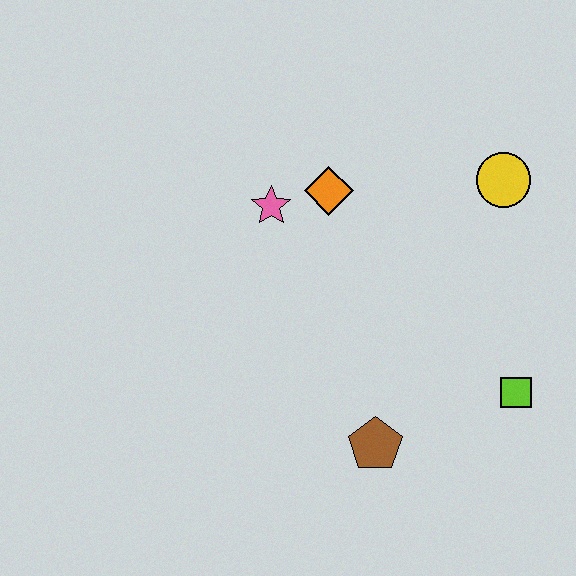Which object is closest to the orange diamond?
The pink star is closest to the orange diamond.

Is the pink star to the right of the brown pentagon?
No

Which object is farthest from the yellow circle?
The brown pentagon is farthest from the yellow circle.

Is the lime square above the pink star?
No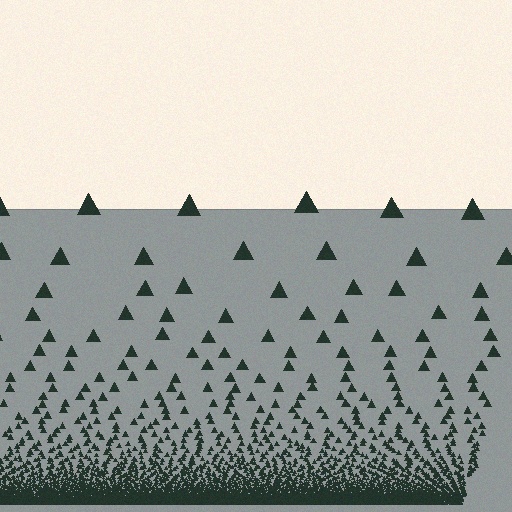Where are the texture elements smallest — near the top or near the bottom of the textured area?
Near the bottom.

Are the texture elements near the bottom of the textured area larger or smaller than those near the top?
Smaller. The gradient is inverted — elements near the bottom are smaller and denser.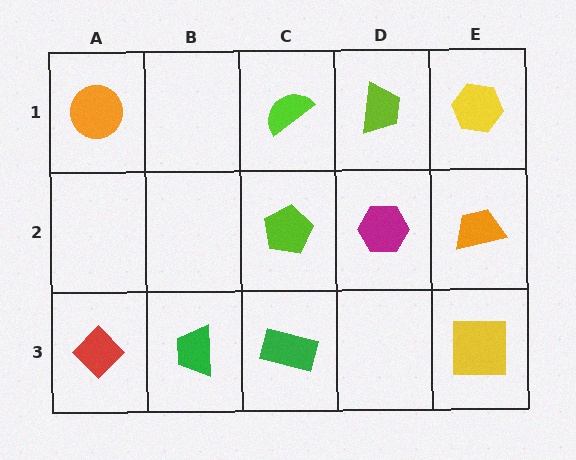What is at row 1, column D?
A lime trapezoid.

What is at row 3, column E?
A yellow square.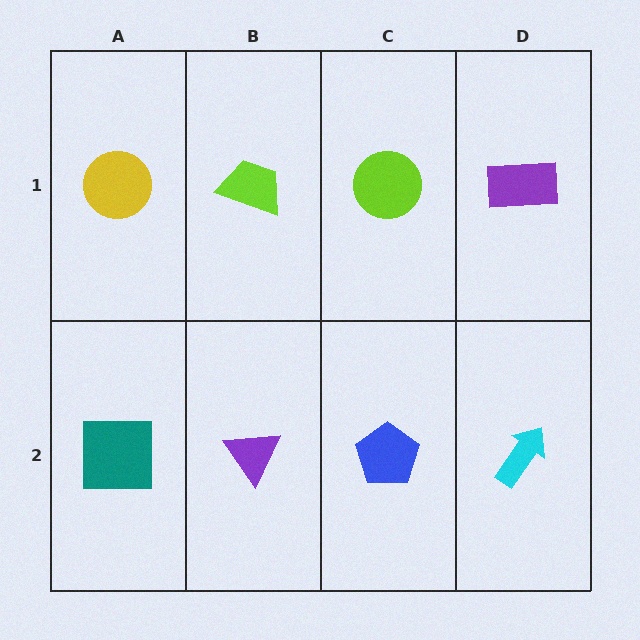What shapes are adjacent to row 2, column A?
A yellow circle (row 1, column A), a purple triangle (row 2, column B).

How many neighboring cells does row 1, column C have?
3.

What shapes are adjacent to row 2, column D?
A purple rectangle (row 1, column D), a blue pentagon (row 2, column C).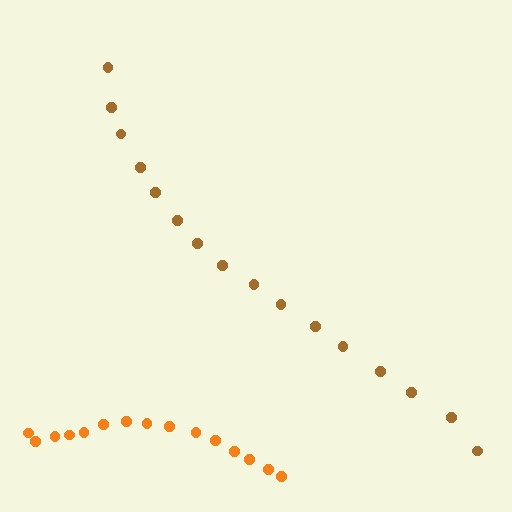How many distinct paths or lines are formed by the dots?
There are 2 distinct paths.